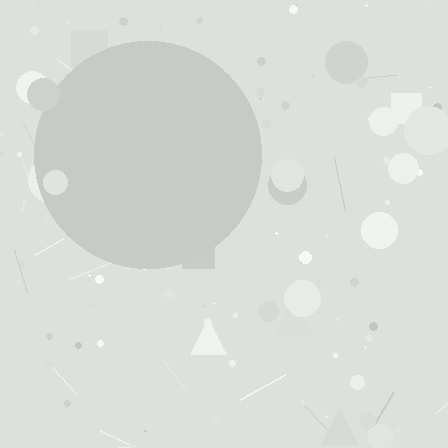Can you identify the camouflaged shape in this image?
The camouflaged shape is a circle.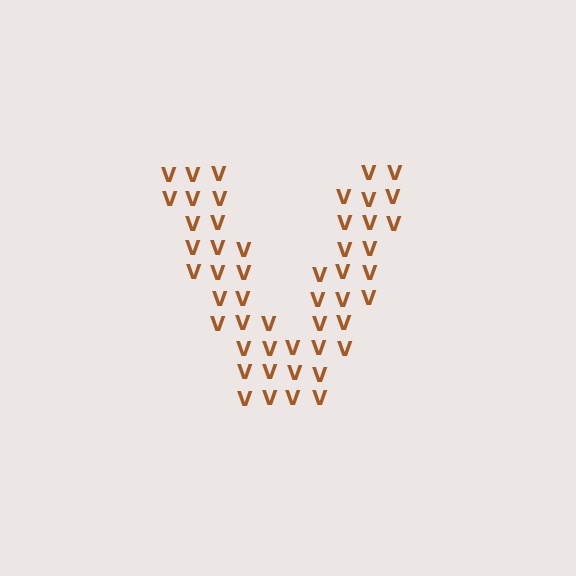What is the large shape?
The large shape is the letter V.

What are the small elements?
The small elements are letter V's.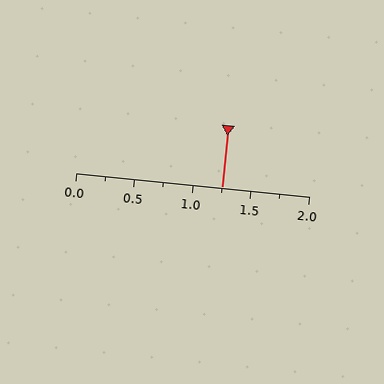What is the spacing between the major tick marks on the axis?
The major ticks are spaced 0.5 apart.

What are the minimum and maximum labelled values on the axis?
The axis runs from 0.0 to 2.0.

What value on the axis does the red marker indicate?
The marker indicates approximately 1.25.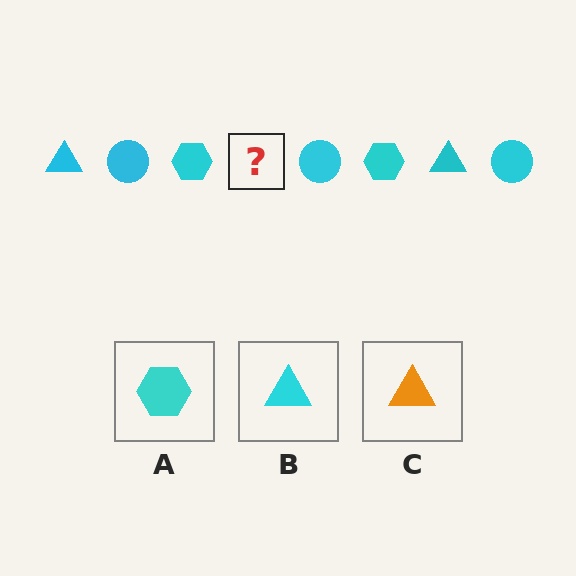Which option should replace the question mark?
Option B.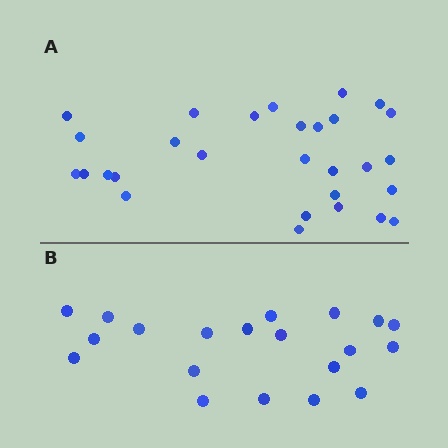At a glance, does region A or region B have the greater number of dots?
Region A (the top region) has more dots.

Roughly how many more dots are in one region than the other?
Region A has roughly 8 or so more dots than region B.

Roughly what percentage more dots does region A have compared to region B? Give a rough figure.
About 45% more.